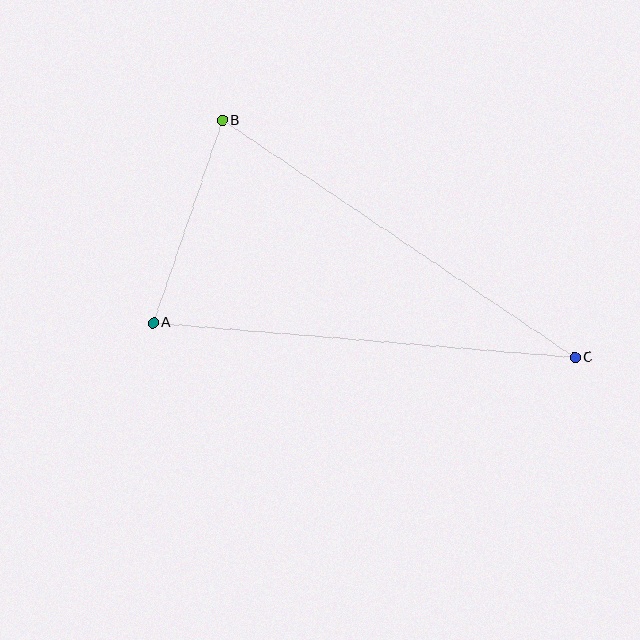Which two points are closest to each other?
Points A and B are closest to each other.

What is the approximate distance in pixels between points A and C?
The distance between A and C is approximately 423 pixels.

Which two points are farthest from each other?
Points B and C are farthest from each other.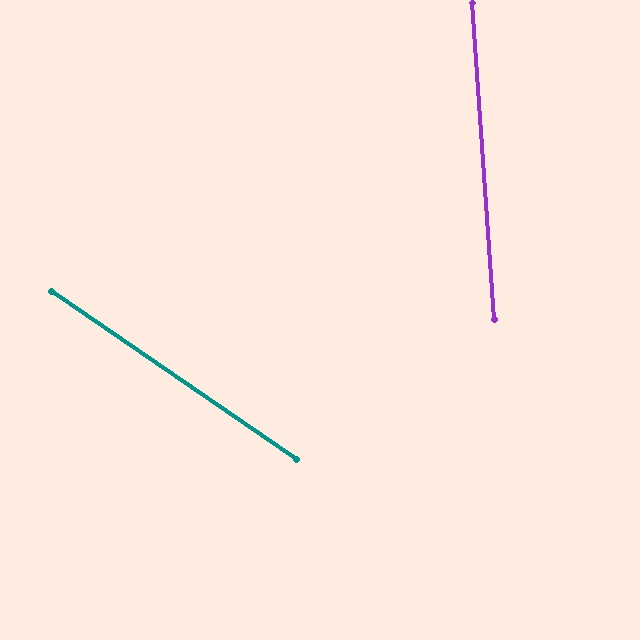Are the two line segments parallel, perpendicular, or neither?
Neither parallel nor perpendicular — they differ by about 52°.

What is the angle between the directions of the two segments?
Approximately 52 degrees.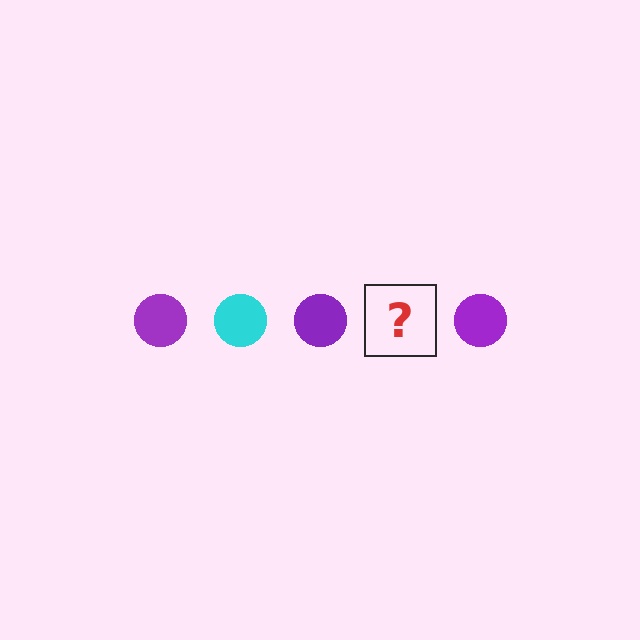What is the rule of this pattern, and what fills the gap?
The rule is that the pattern cycles through purple, cyan circles. The gap should be filled with a cyan circle.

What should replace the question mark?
The question mark should be replaced with a cyan circle.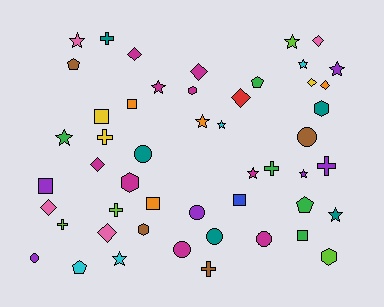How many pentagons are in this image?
There are 4 pentagons.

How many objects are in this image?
There are 50 objects.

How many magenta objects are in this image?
There are 9 magenta objects.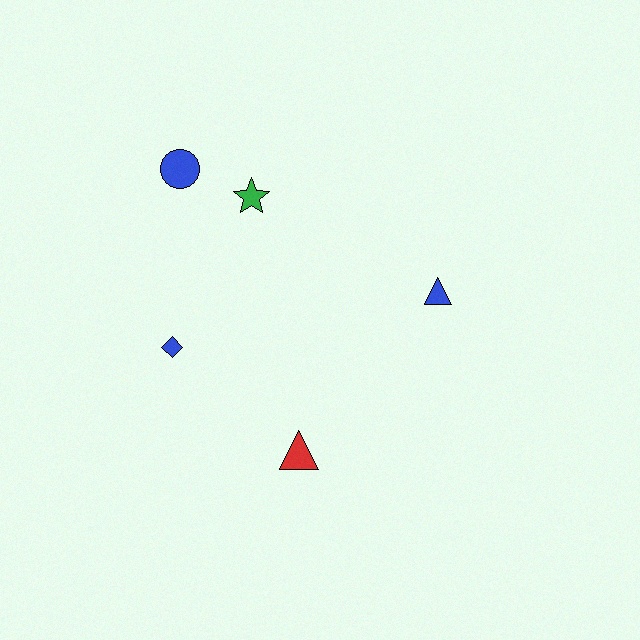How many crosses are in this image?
There are no crosses.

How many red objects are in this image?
There is 1 red object.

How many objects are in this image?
There are 5 objects.